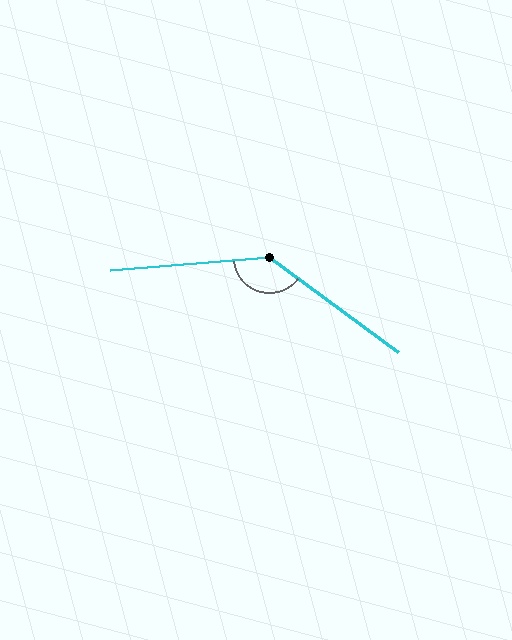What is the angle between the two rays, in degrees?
Approximately 139 degrees.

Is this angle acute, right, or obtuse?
It is obtuse.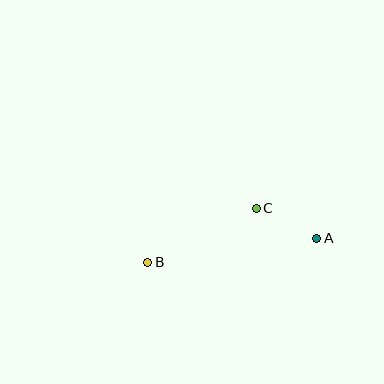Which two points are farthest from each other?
Points A and B are farthest from each other.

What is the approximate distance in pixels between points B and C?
The distance between B and C is approximately 121 pixels.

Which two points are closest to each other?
Points A and C are closest to each other.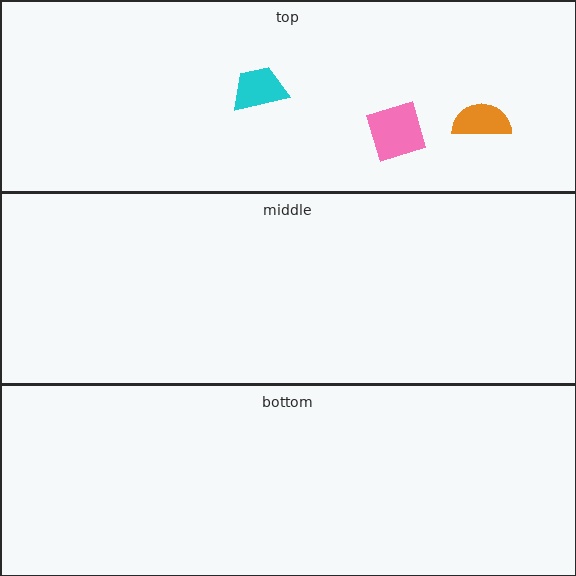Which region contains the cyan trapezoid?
The top region.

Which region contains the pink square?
The top region.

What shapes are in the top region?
The cyan trapezoid, the orange semicircle, the pink square.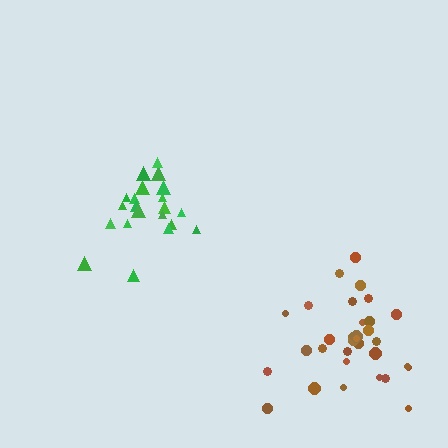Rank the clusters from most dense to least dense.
green, brown.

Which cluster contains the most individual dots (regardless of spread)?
Brown (33).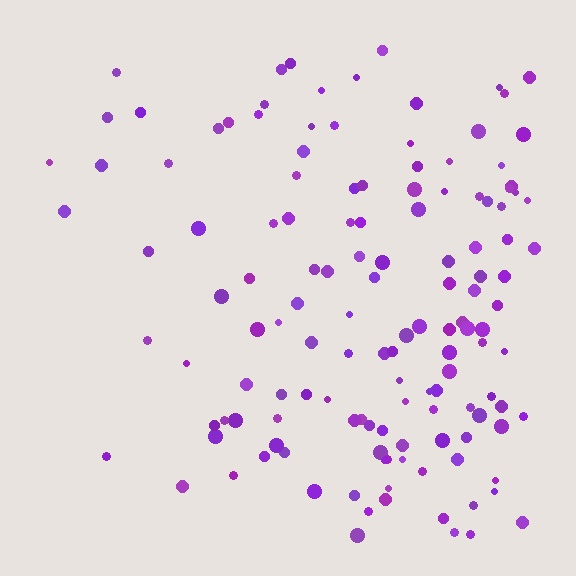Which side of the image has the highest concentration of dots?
The right.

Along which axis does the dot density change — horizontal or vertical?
Horizontal.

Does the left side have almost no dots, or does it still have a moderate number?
Still a moderate number, just noticeably fewer than the right.